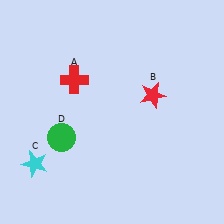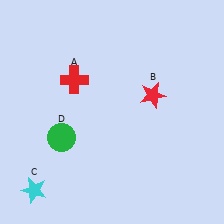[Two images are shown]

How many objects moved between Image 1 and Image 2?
1 object moved between the two images.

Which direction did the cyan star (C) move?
The cyan star (C) moved down.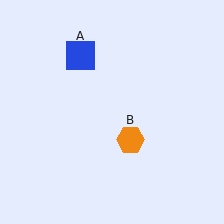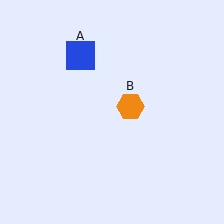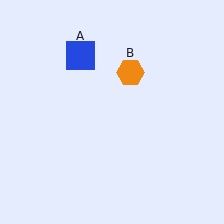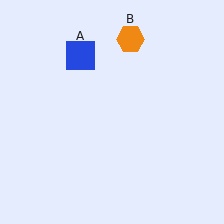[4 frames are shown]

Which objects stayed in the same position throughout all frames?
Blue square (object A) remained stationary.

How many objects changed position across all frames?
1 object changed position: orange hexagon (object B).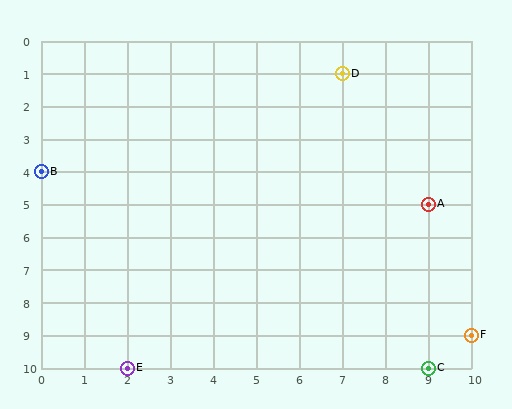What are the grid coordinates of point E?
Point E is at grid coordinates (2, 10).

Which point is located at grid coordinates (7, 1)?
Point D is at (7, 1).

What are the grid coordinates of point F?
Point F is at grid coordinates (10, 9).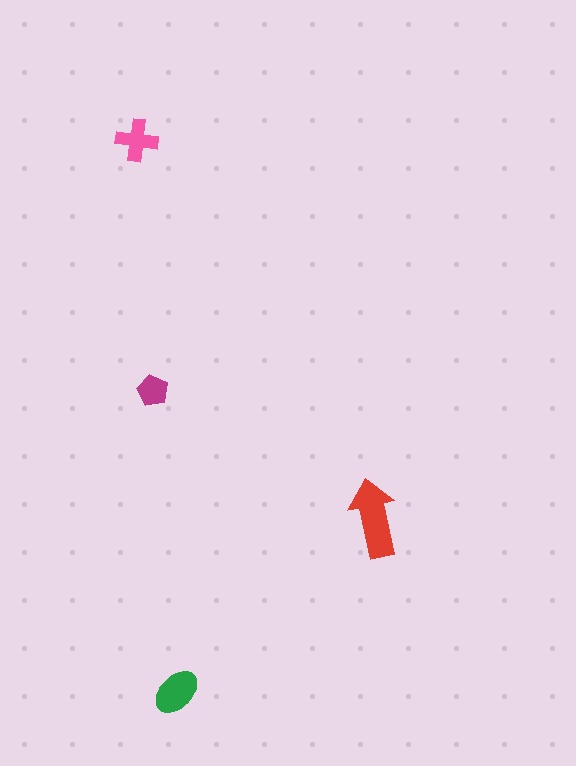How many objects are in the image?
There are 4 objects in the image.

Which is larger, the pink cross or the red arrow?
The red arrow.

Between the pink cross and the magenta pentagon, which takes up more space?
The pink cross.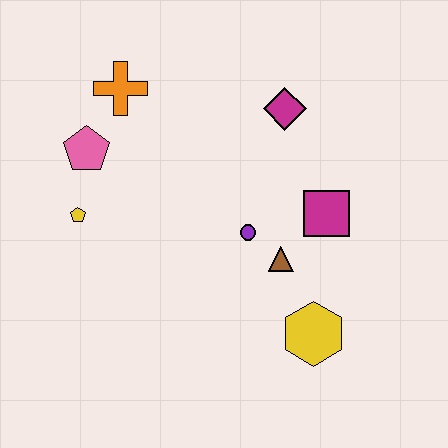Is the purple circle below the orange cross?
Yes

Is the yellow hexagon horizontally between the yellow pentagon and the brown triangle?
No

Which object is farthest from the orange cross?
The yellow hexagon is farthest from the orange cross.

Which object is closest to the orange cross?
The pink pentagon is closest to the orange cross.